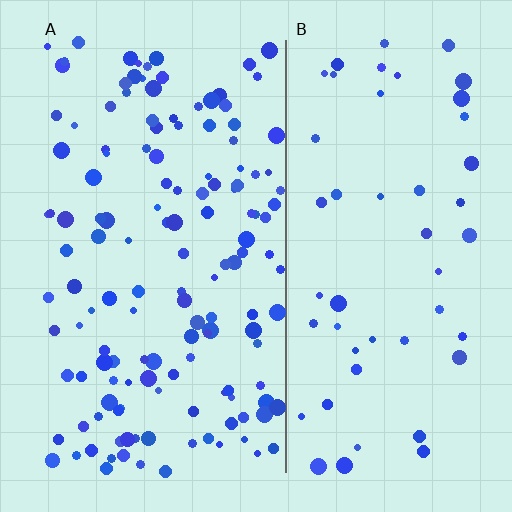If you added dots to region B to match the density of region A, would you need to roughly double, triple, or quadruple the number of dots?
Approximately triple.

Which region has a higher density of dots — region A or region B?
A (the left).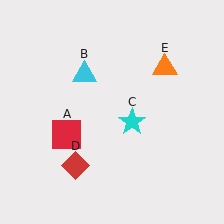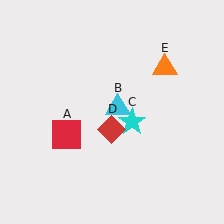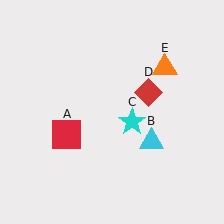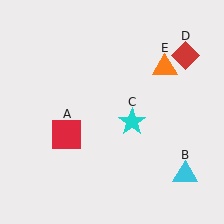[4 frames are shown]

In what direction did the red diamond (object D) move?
The red diamond (object D) moved up and to the right.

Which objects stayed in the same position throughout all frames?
Red square (object A) and cyan star (object C) and orange triangle (object E) remained stationary.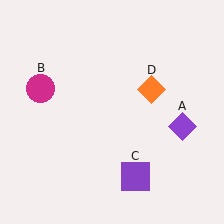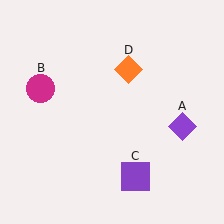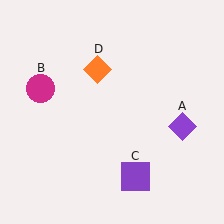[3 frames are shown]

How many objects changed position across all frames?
1 object changed position: orange diamond (object D).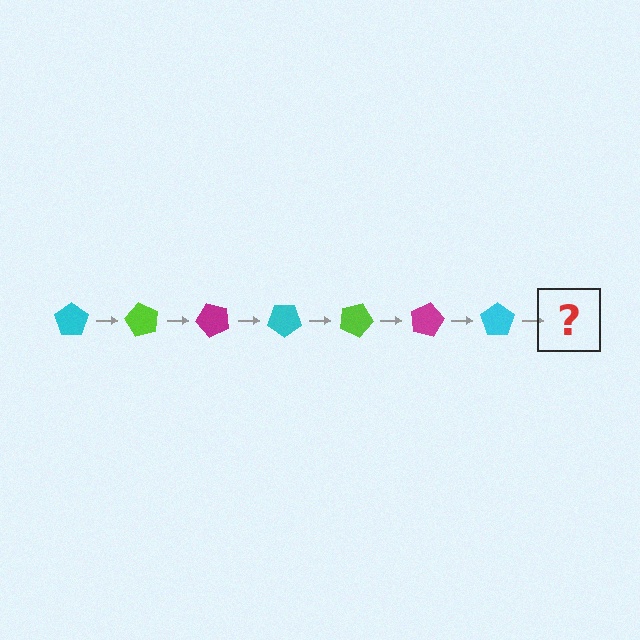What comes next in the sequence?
The next element should be a lime pentagon, rotated 420 degrees from the start.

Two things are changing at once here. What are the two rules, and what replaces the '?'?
The two rules are that it rotates 60 degrees each step and the color cycles through cyan, lime, and magenta. The '?' should be a lime pentagon, rotated 420 degrees from the start.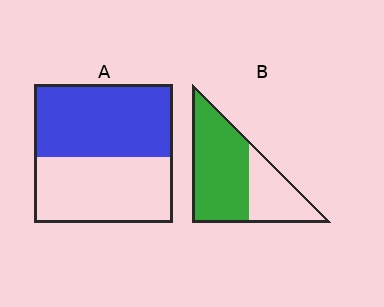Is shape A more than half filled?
Roughly half.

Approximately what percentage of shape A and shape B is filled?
A is approximately 55% and B is approximately 65%.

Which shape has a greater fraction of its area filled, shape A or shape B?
Shape B.